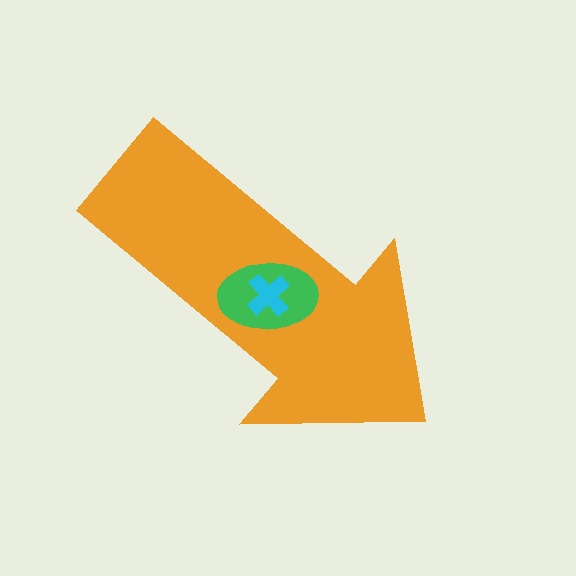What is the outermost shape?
The orange arrow.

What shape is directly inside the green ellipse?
The cyan cross.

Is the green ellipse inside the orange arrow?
Yes.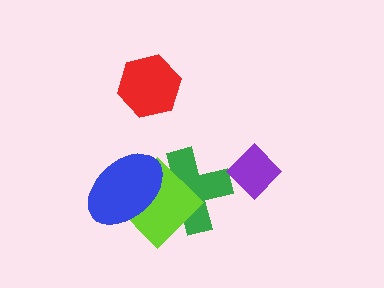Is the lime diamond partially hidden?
Yes, it is partially covered by another shape.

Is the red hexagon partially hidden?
No, no other shape covers it.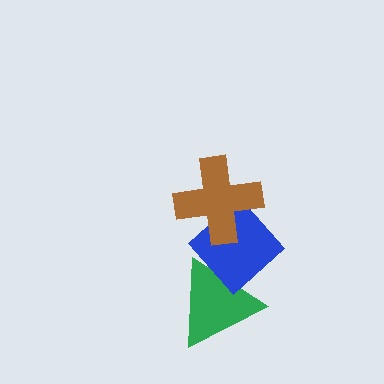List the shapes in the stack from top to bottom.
From top to bottom: the brown cross, the blue diamond, the green triangle.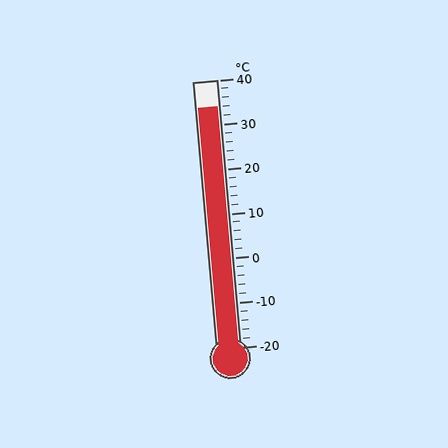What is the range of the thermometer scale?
The thermometer scale ranges from -20°C to 40°C.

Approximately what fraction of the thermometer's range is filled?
The thermometer is filled to approximately 90% of its range.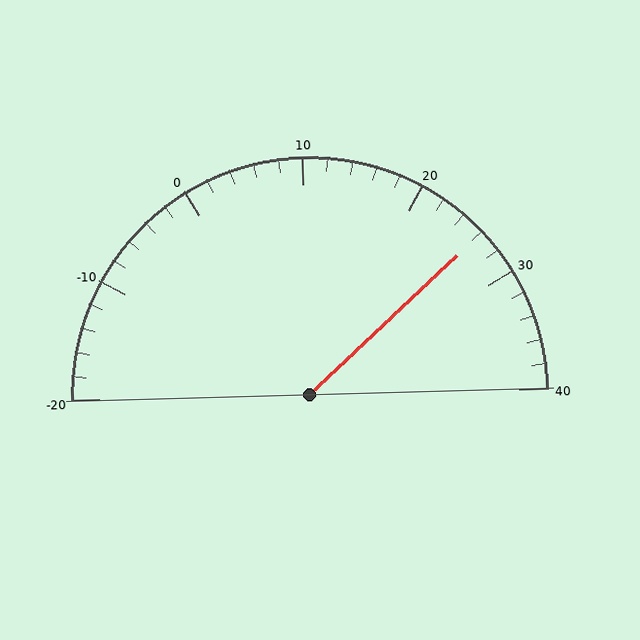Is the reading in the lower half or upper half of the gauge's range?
The reading is in the upper half of the range (-20 to 40).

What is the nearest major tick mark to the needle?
The nearest major tick mark is 30.